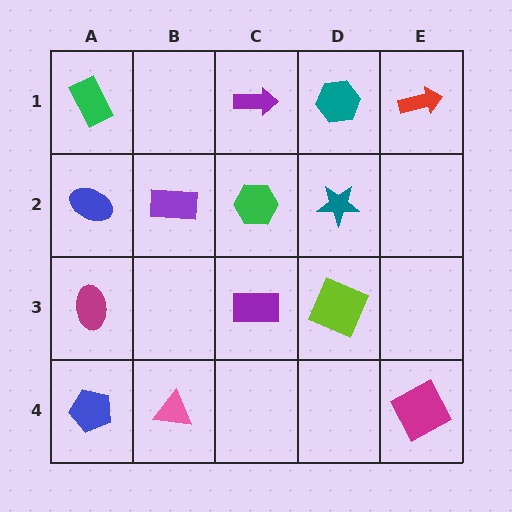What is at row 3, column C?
A purple rectangle.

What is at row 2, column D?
A teal star.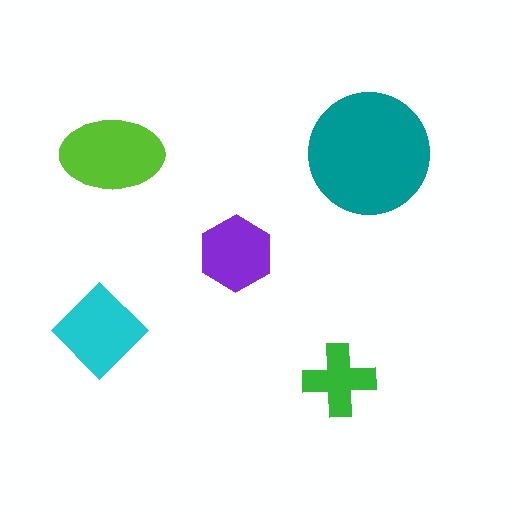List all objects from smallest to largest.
The green cross, the purple hexagon, the cyan diamond, the lime ellipse, the teal circle.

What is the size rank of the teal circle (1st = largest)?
1st.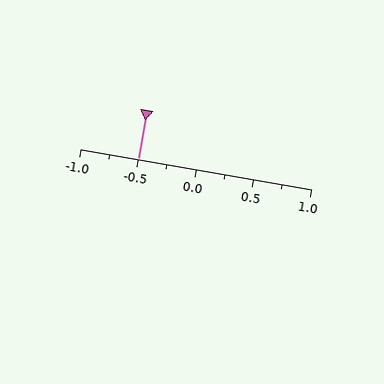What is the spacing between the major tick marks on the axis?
The major ticks are spaced 0.5 apart.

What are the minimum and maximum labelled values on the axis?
The axis runs from -1.0 to 1.0.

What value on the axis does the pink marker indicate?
The marker indicates approximately -0.5.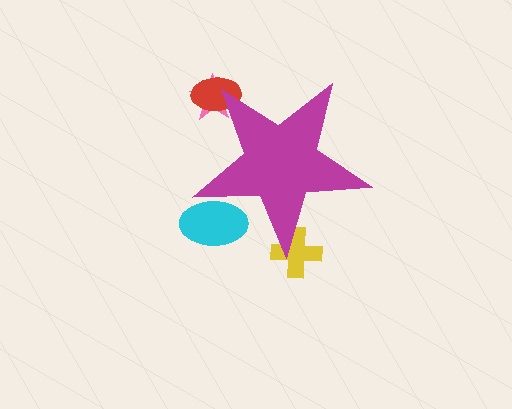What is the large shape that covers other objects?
A magenta star.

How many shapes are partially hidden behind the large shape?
4 shapes are partially hidden.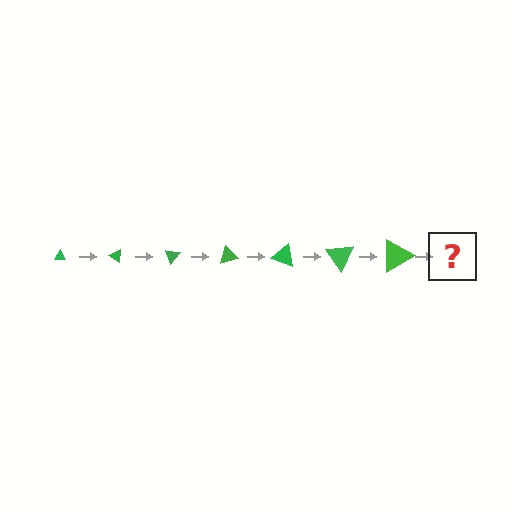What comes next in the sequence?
The next element should be a triangle, larger than the previous one and rotated 245 degrees from the start.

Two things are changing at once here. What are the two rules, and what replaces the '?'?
The two rules are that the triangle grows larger each step and it rotates 35 degrees each step. The '?' should be a triangle, larger than the previous one and rotated 245 degrees from the start.